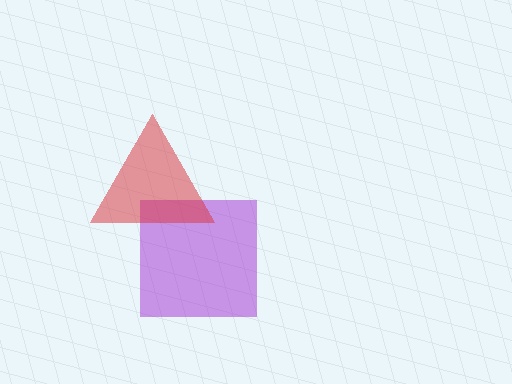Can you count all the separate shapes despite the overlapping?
Yes, there are 2 separate shapes.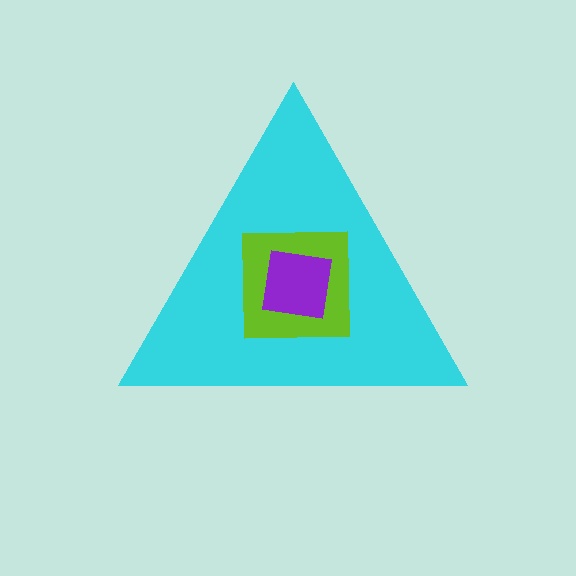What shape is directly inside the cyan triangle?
The lime square.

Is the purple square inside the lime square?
Yes.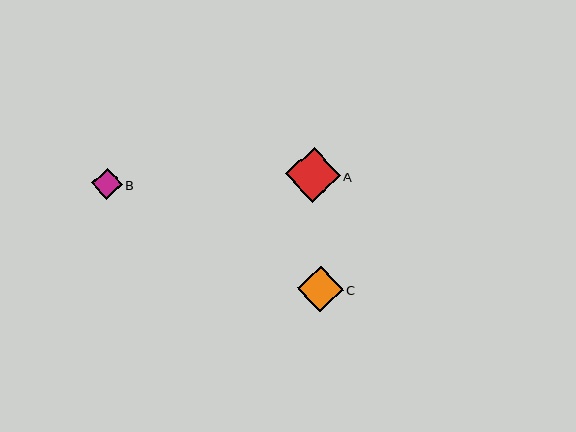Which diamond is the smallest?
Diamond B is the smallest with a size of approximately 31 pixels.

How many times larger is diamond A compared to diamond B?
Diamond A is approximately 1.7 times the size of diamond B.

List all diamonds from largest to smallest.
From largest to smallest: A, C, B.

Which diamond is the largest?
Diamond A is the largest with a size of approximately 54 pixels.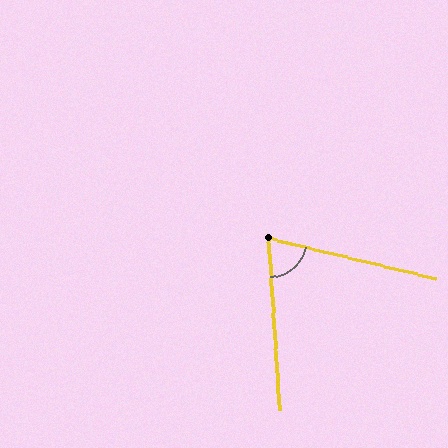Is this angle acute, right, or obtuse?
It is acute.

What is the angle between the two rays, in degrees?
Approximately 73 degrees.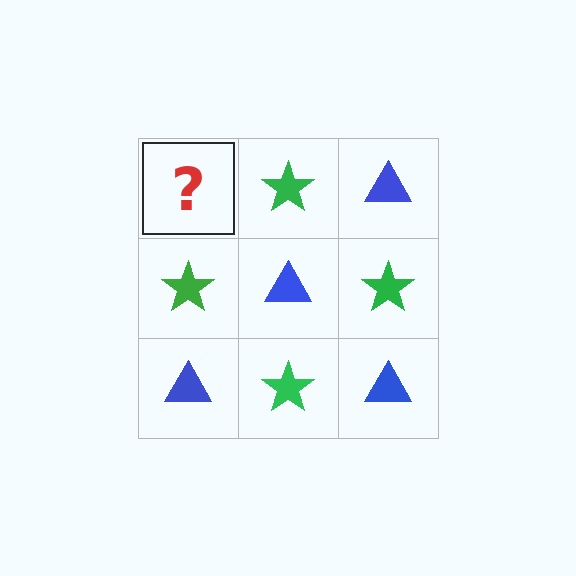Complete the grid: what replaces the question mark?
The question mark should be replaced with a blue triangle.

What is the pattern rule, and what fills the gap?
The rule is that it alternates blue triangle and green star in a checkerboard pattern. The gap should be filled with a blue triangle.